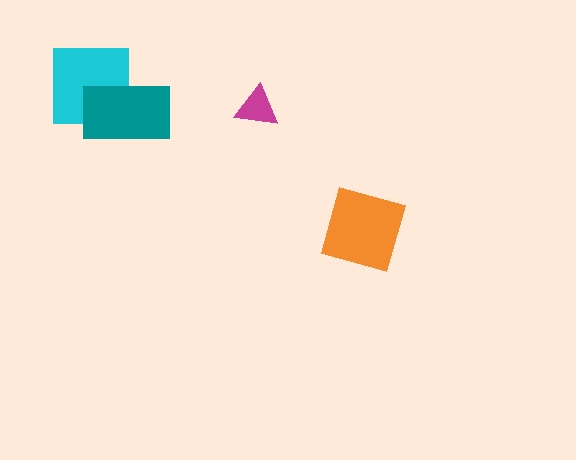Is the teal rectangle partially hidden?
No, no other shape covers it.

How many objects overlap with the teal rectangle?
1 object overlaps with the teal rectangle.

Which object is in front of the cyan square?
The teal rectangle is in front of the cyan square.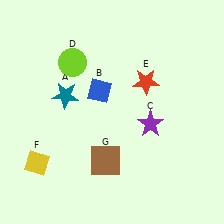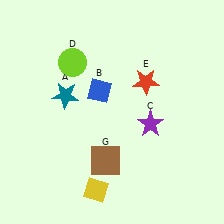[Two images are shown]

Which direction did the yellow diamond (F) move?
The yellow diamond (F) moved right.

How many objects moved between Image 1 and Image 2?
1 object moved between the two images.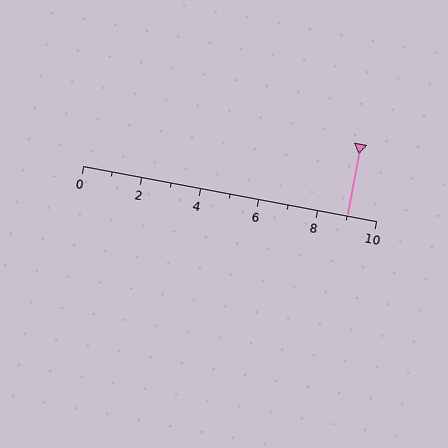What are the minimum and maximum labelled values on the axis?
The axis runs from 0 to 10.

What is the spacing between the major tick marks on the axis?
The major ticks are spaced 2 apart.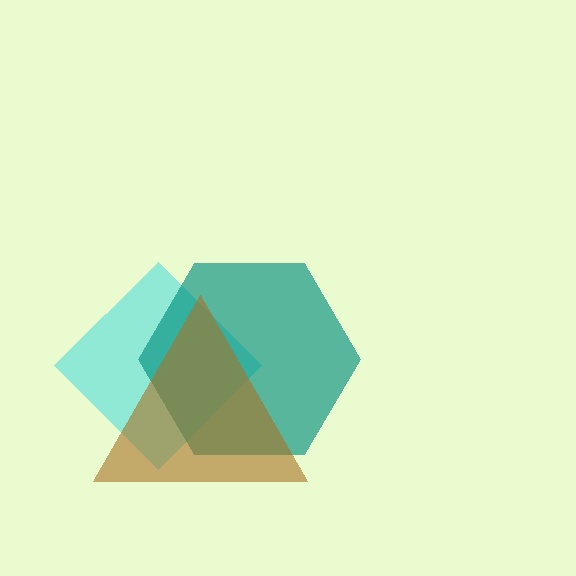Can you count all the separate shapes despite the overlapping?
Yes, there are 3 separate shapes.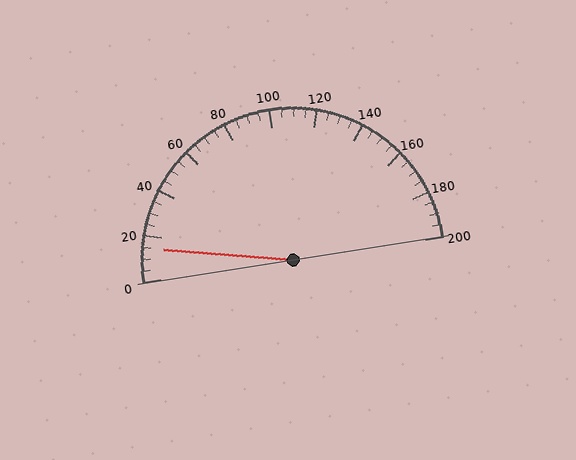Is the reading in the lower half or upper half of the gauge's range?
The reading is in the lower half of the range (0 to 200).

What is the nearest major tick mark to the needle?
The nearest major tick mark is 20.